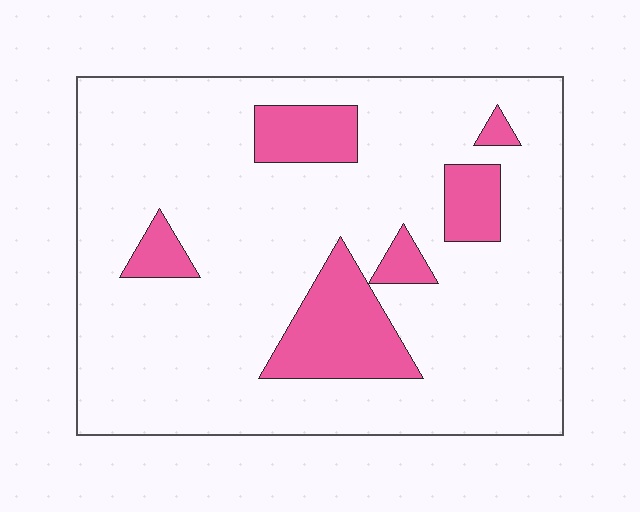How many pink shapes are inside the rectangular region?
6.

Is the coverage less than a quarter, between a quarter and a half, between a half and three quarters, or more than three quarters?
Less than a quarter.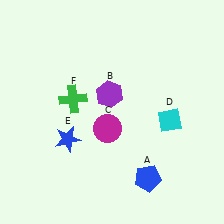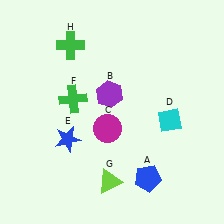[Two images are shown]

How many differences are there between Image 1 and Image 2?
There are 2 differences between the two images.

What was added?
A lime triangle (G), a green cross (H) were added in Image 2.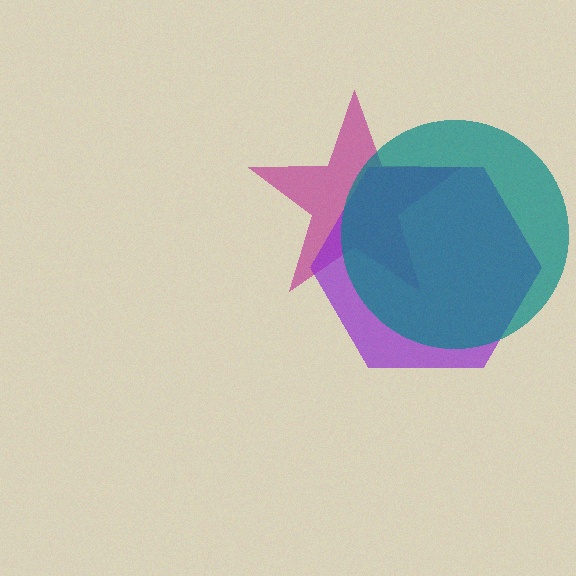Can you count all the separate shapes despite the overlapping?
Yes, there are 3 separate shapes.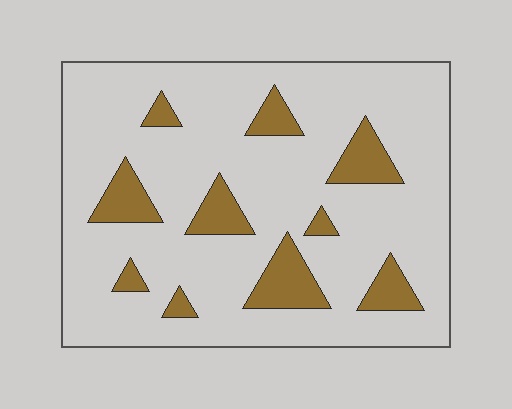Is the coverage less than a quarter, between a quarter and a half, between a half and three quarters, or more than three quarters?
Less than a quarter.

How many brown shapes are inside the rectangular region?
10.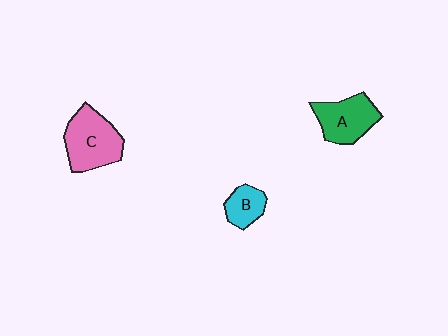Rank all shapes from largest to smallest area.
From largest to smallest: C (pink), A (green), B (cyan).